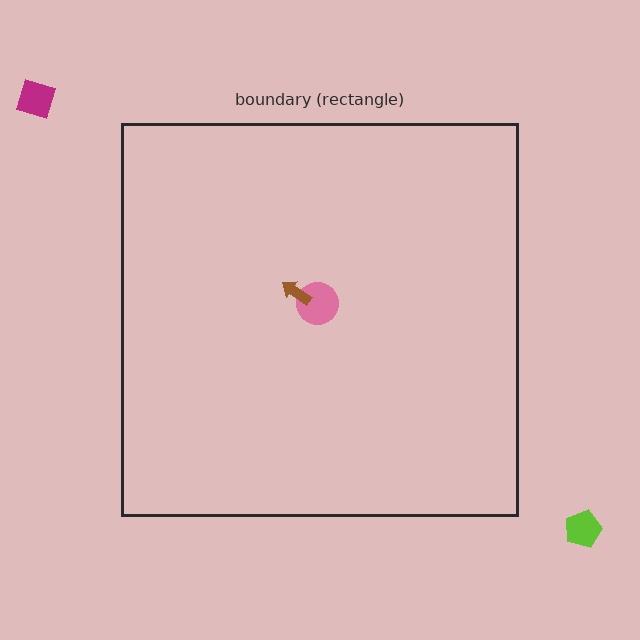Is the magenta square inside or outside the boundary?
Outside.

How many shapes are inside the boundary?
2 inside, 2 outside.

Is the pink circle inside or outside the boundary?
Inside.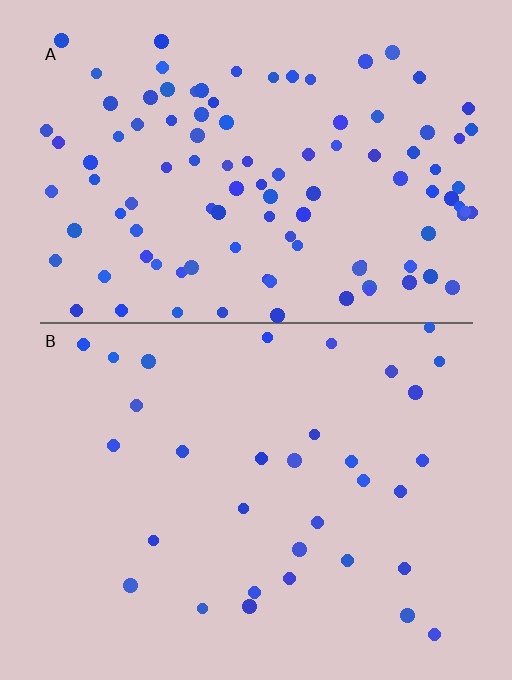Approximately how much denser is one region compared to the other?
Approximately 3.2× — region A over region B.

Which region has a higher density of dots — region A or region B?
A (the top).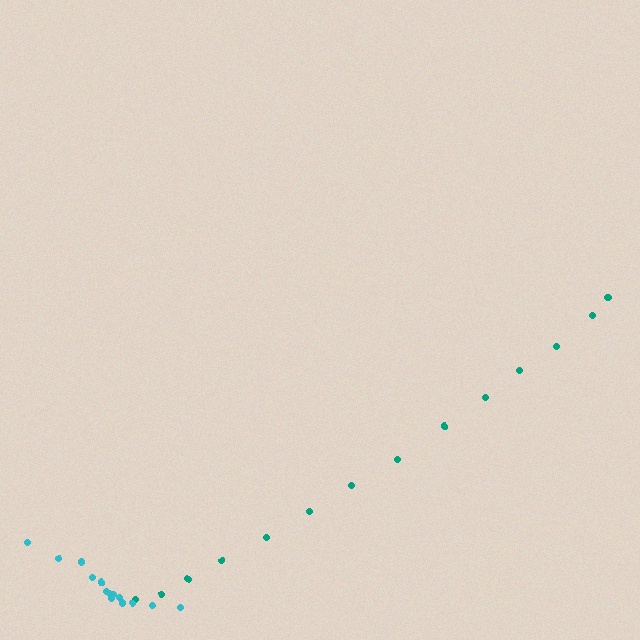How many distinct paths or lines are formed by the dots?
There are 2 distinct paths.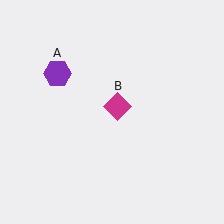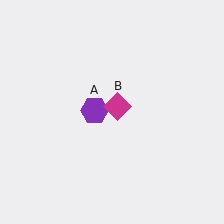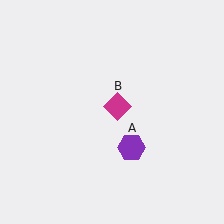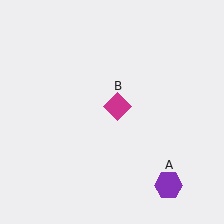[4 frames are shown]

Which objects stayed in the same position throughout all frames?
Magenta diamond (object B) remained stationary.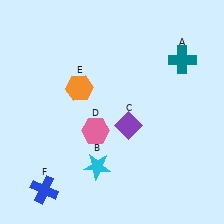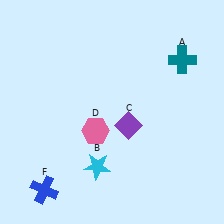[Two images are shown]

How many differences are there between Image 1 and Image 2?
There is 1 difference between the two images.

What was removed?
The orange hexagon (E) was removed in Image 2.